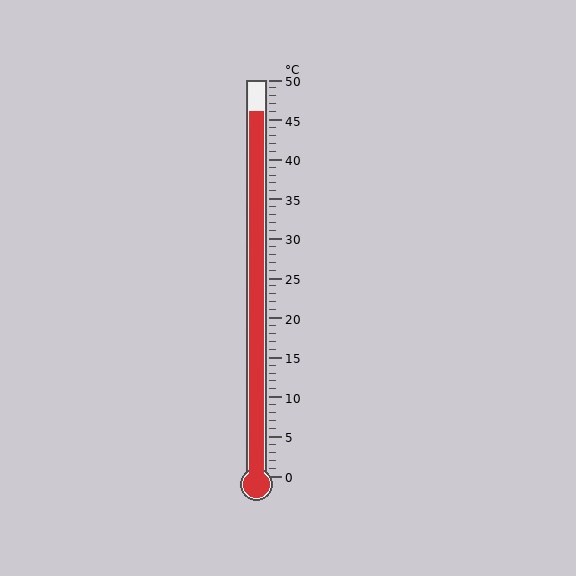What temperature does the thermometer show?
The thermometer shows approximately 46°C.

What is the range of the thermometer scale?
The thermometer scale ranges from 0°C to 50°C.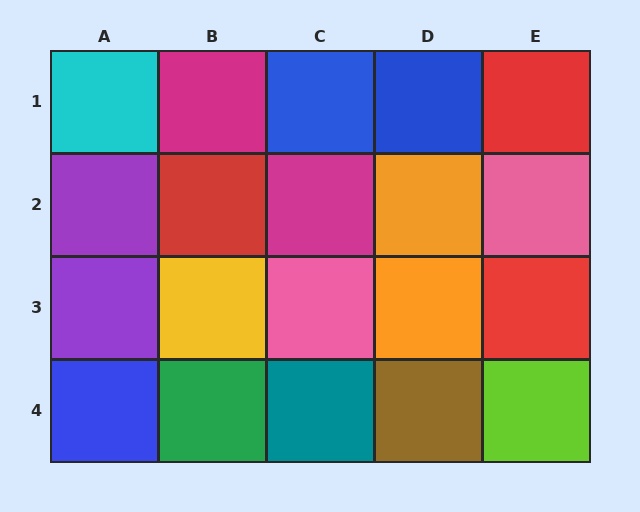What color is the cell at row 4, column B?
Green.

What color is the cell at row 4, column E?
Lime.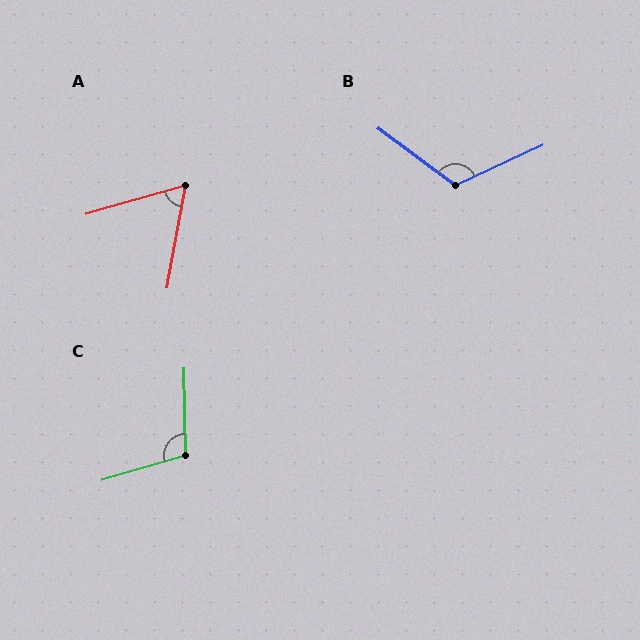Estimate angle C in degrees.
Approximately 106 degrees.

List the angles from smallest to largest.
A (64°), C (106°), B (118°).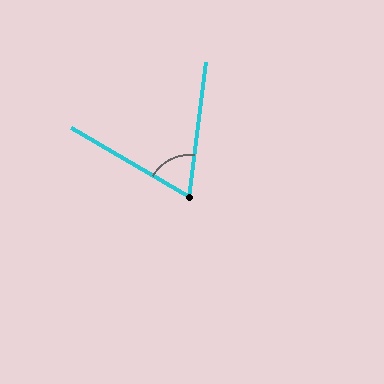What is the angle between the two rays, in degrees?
Approximately 67 degrees.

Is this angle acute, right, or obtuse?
It is acute.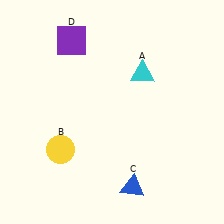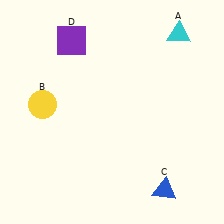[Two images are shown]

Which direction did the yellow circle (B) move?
The yellow circle (B) moved up.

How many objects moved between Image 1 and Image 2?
3 objects moved between the two images.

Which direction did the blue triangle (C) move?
The blue triangle (C) moved right.